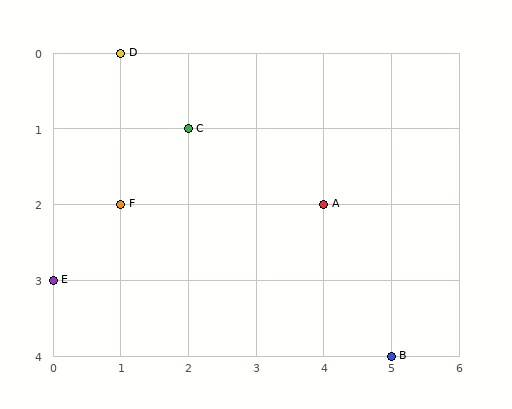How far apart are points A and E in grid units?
Points A and E are 4 columns and 1 row apart (about 4.1 grid units diagonally).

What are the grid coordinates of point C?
Point C is at grid coordinates (2, 1).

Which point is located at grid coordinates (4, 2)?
Point A is at (4, 2).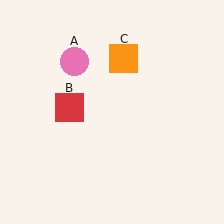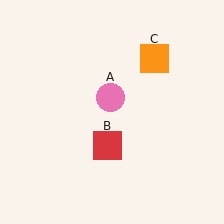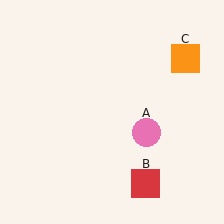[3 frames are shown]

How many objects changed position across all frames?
3 objects changed position: pink circle (object A), red square (object B), orange square (object C).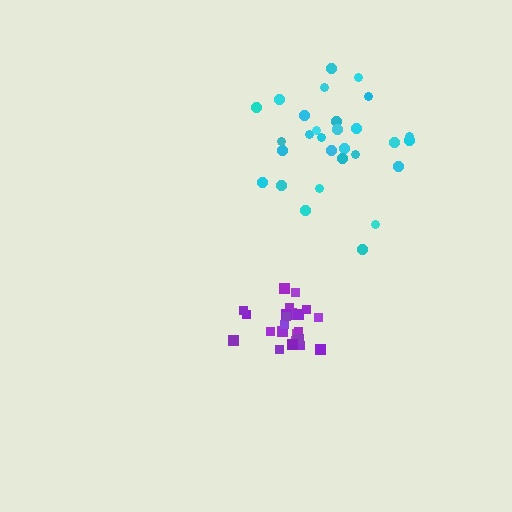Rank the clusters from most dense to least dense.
purple, cyan.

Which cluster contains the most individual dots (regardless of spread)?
Cyan (29).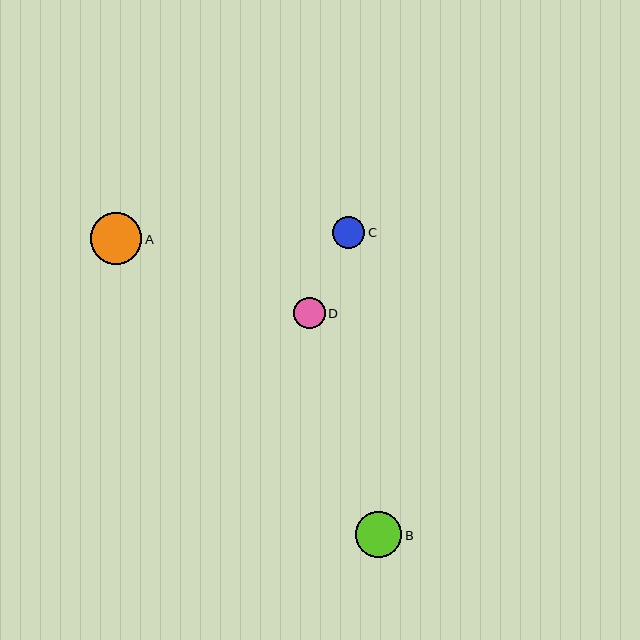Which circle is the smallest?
Circle D is the smallest with a size of approximately 31 pixels.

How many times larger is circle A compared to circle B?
Circle A is approximately 1.1 times the size of circle B.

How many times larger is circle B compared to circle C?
Circle B is approximately 1.5 times the size of circle C.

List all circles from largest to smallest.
From largest to smallest: A, B, C, D.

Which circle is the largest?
Circle A is the largest with a size of approximately 51 pixels.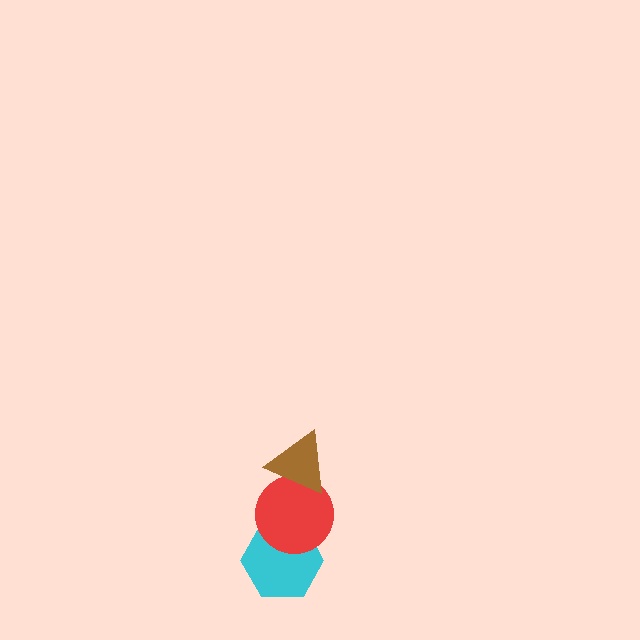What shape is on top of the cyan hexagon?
The red circle is on top of the cyan hexagon.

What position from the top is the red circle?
The red circle is 2nd from the top.